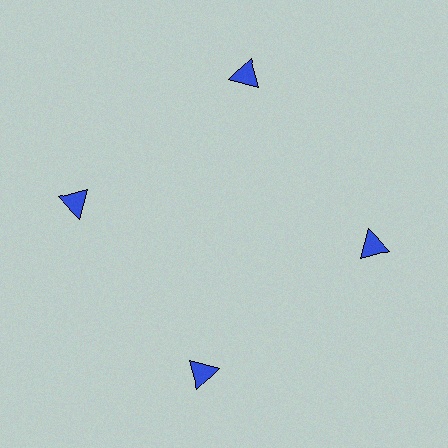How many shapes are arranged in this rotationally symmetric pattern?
There are 4 shapes, arranged in 4 groups of 1.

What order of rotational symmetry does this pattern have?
This pattern has 4-fold rotational symmetry.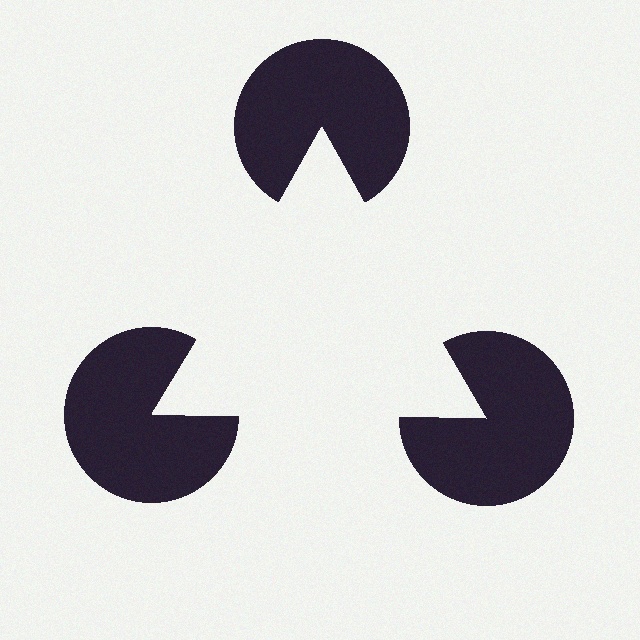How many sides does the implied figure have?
3 sides.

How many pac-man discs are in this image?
There are 3 — one at each vertex of the illusory triangle.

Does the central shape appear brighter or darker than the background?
It typically appears slightly brighter than the background, even though no actual brightness change is drawn.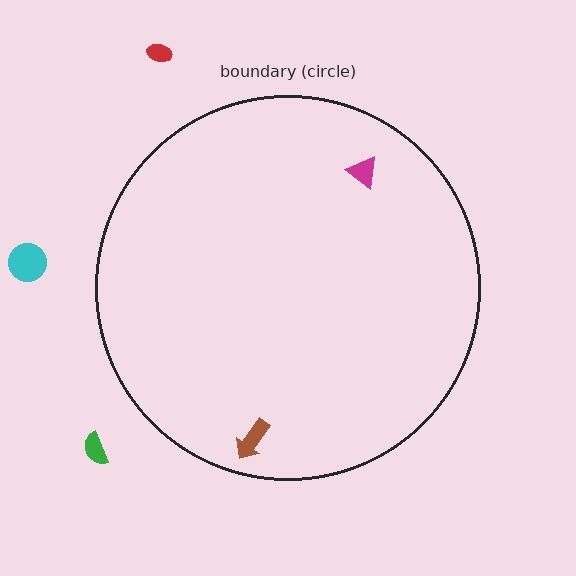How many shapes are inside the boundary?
2 inside, 3 outside.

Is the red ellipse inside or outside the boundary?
Outside.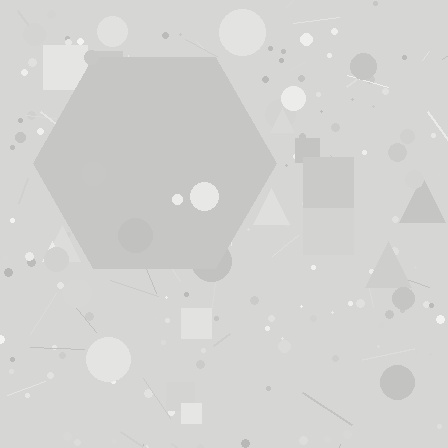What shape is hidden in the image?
A hexagon is hidden in the image.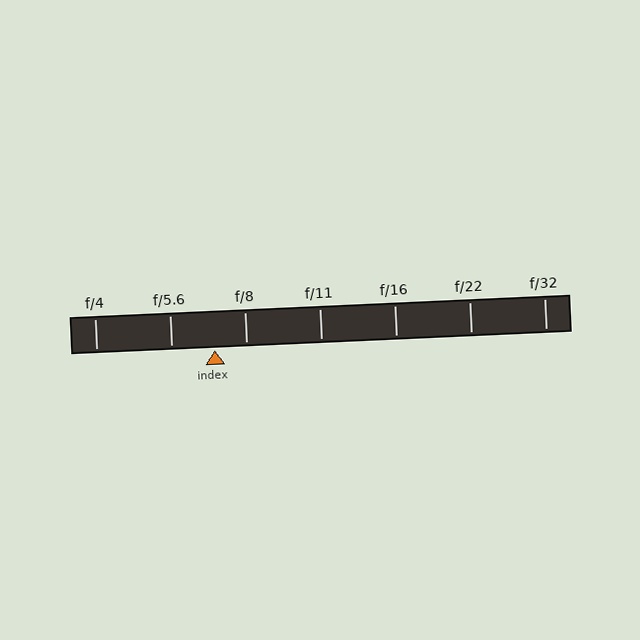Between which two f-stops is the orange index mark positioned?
The index mark is between f/5.6 and f/8.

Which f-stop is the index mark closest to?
The index mark is closest to f/8.